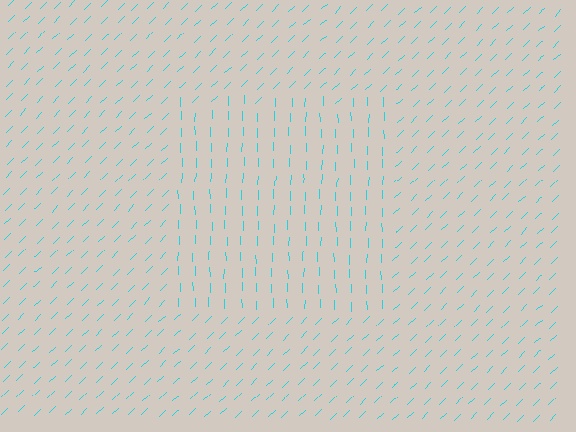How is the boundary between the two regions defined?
The boundary is defined purely by a change in line orientation (approximately 45 degrees difference). All lines are the same color and thickness.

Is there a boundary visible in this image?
Yes, there is a texture boundary formed by a change in line orientation.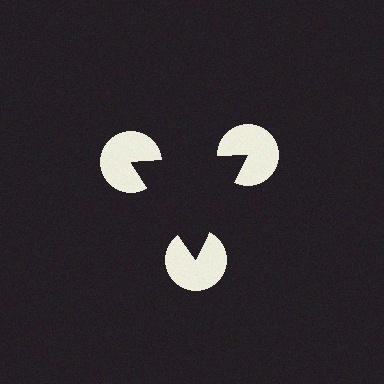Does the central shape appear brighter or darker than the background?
It typically appears slightly darker than the background, even though no actual brightness change is drawn.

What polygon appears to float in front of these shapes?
An illusory triangle — its edges are inferred from the aligned wedge cuts in the pac-man discs, not physically drawn.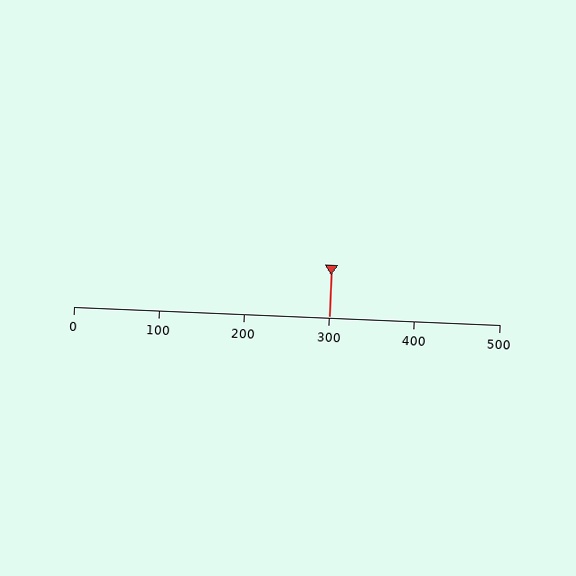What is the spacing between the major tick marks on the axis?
The major ticks are spaced 100 apart.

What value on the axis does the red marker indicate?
The marker indicates approximately 300.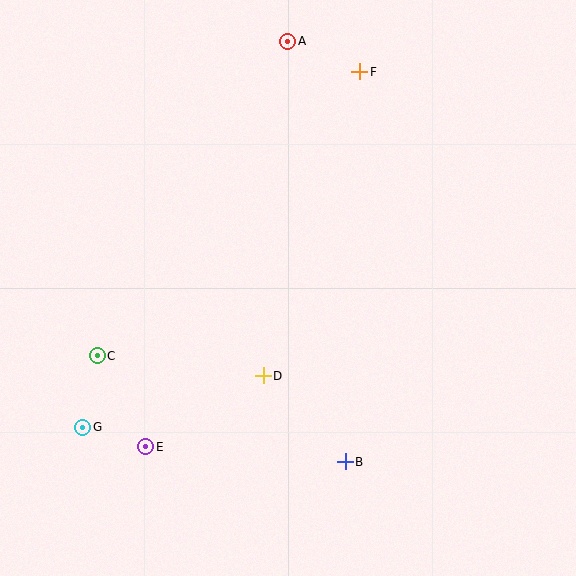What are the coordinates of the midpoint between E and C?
The midpoint between E and C is at (122, 401).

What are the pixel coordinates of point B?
Point B is at (345, 462).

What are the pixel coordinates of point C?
Point C is at (97, 356).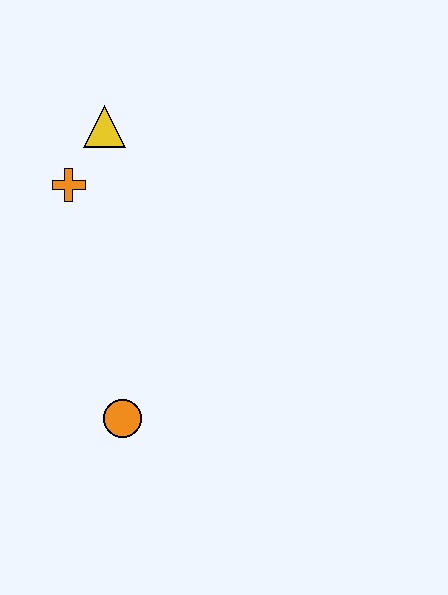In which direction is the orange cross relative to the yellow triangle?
The orange cross is below the yellow triangle.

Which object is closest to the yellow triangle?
The orange cross is closest to the yellow triangle.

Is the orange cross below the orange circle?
No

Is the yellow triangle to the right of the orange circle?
No